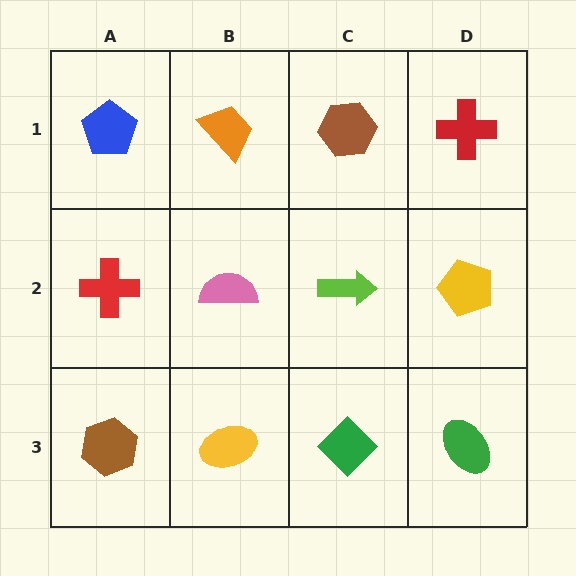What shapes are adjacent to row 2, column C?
A brown hexagon (row 1, column C), a green diamond (row 3, column C), a pink semicircle (row 2, column B), a yellow pentagon (row 2, column D).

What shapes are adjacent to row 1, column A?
A red cross (row 2, column A), an orange trapezoid (row 1, column B).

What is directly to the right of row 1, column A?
An orange trapezoid.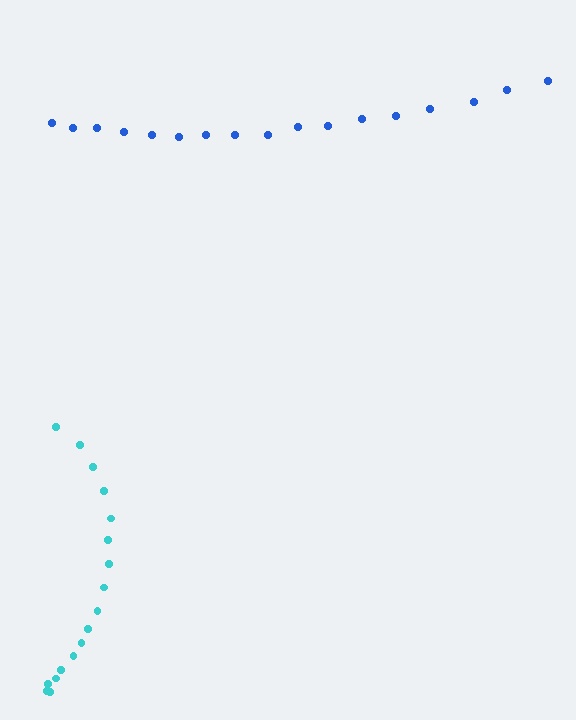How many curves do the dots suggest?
There are 2 distinct paths.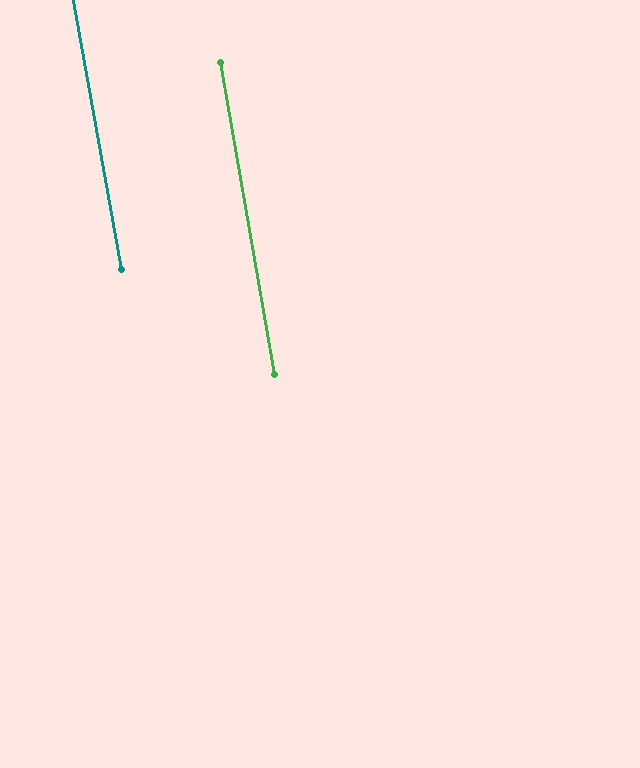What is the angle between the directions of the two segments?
Approximately 0 degrees.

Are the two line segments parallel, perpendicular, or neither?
Parallel — their directions differ by only 0.2°.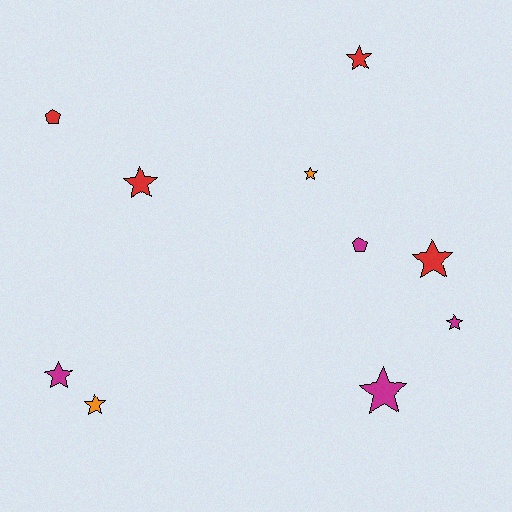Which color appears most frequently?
Magenta, with 4 objects.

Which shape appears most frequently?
Star, with 8 objects.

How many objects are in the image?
There are 10 objects.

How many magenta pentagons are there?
There is 1 magenta pentagon.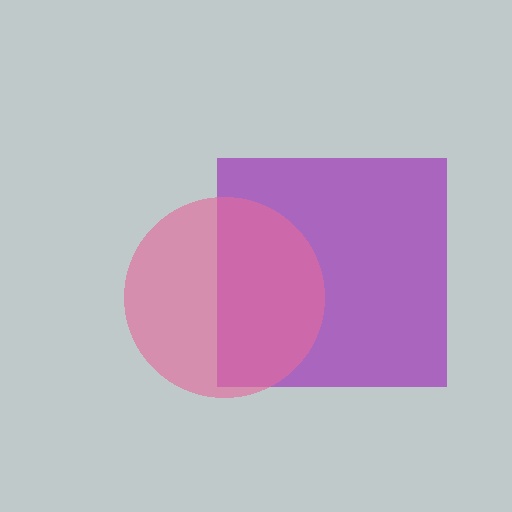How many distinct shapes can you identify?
There are 2 distinct shapes: a purple square, a pink circle.